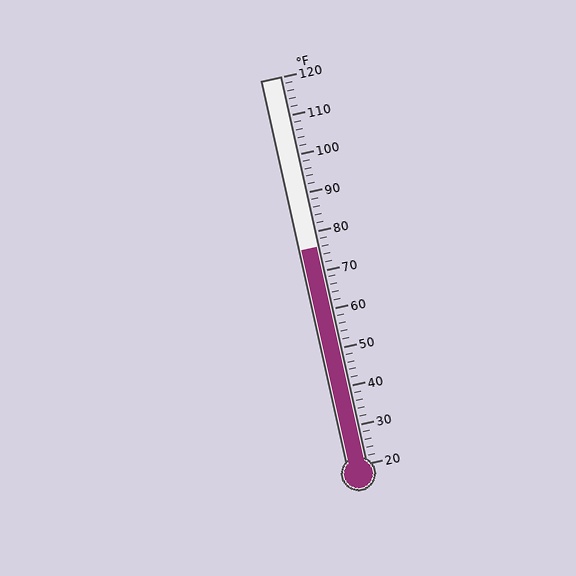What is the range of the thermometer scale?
The thermometer scale ranges from 20°F to 120°F.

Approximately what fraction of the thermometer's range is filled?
The thermometer is filled to approximately 55% of its range.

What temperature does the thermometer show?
The thermometer shows approximately 76°F.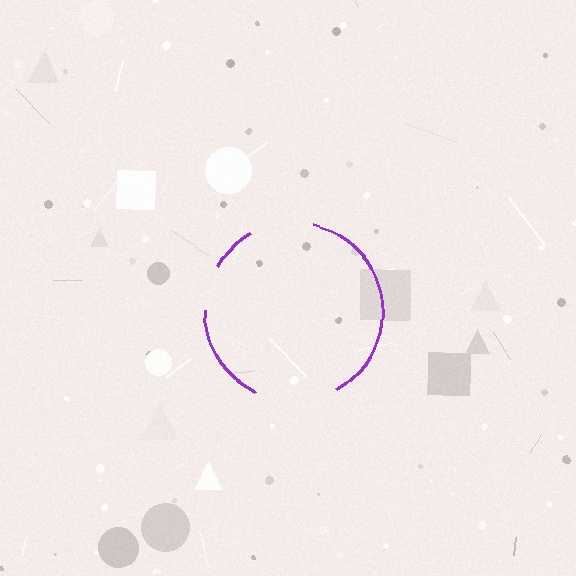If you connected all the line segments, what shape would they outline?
They would outline a circle.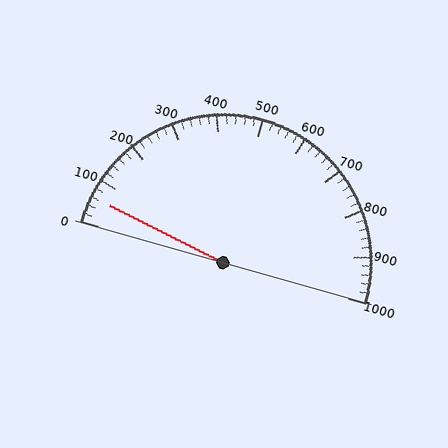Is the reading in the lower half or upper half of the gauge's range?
The reading is in the lower half of the range (0 to 1000).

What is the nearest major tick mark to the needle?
The nearest major tick mark is 100.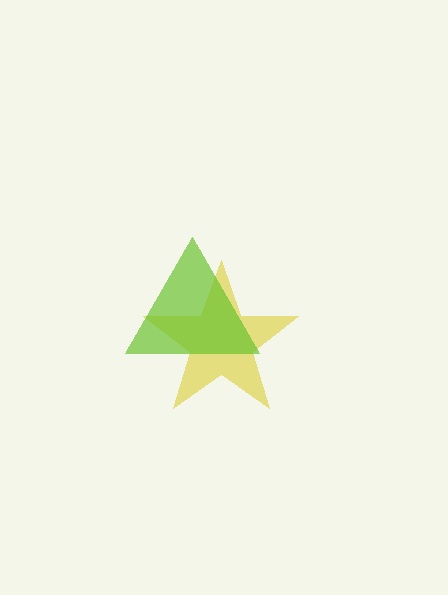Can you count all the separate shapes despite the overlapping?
Yes, there are 2 separate shapes.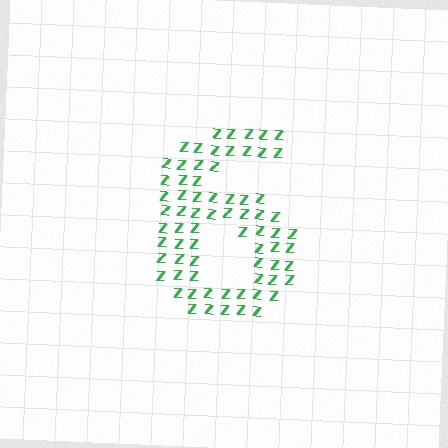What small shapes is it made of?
It is made of small letter Z's.